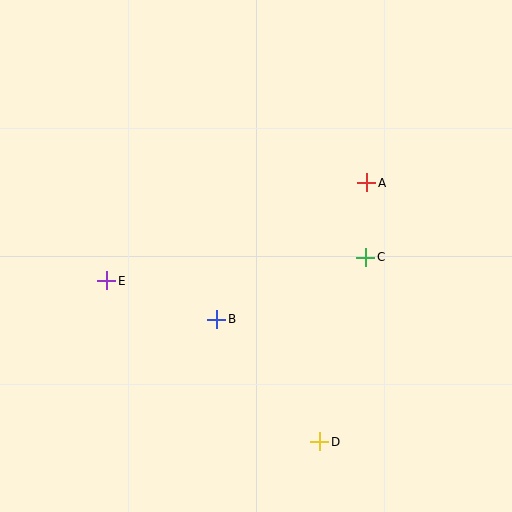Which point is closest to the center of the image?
Point B at (217, 319) is closest to the center.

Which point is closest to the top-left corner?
Point E is closest to the top-left corner.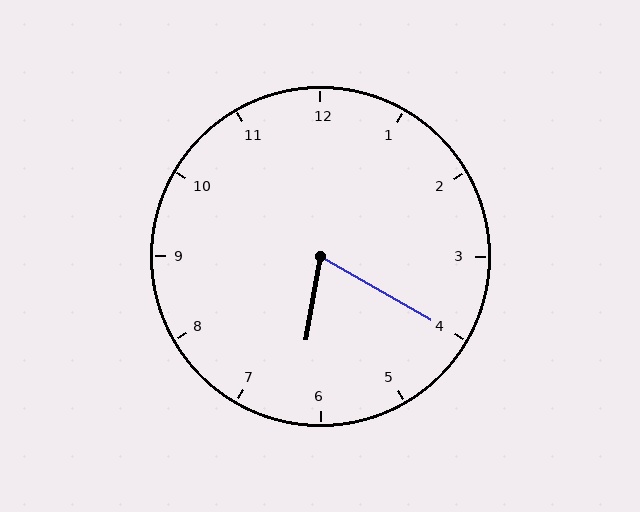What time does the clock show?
6:20.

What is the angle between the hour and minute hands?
Approximately 70 degrees.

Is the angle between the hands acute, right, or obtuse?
It is acute.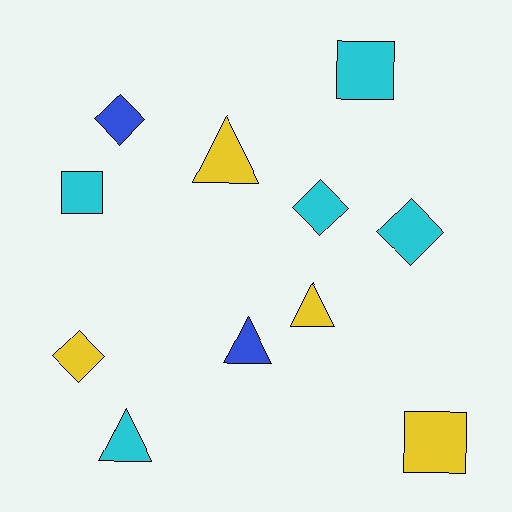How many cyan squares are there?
There are 2 cyan squares.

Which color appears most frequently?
Cyan, with 5 objects.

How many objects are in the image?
There are 11 objects.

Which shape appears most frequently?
Triangle, with 4 objects.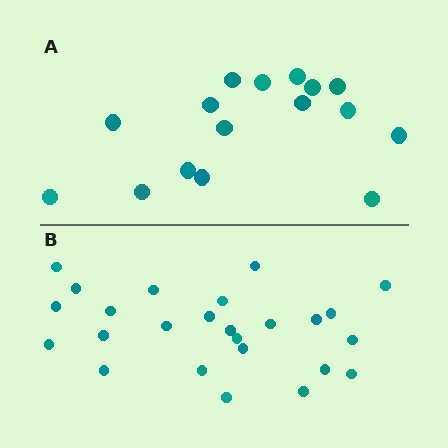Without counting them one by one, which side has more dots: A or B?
Region B (the bottom region) has more dots.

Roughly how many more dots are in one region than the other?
Region B has roughly 8 or so more dots than region A.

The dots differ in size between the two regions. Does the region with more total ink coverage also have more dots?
No. Region A has more total ink coverage because its dots are larger, but region B actually contains more individual dots. Total area can be misleading — the number of items is what matters here.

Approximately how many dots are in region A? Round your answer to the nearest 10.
About 20 dots. (The exact count is 16, which rounds to 20.)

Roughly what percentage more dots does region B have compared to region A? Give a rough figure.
About 55% more.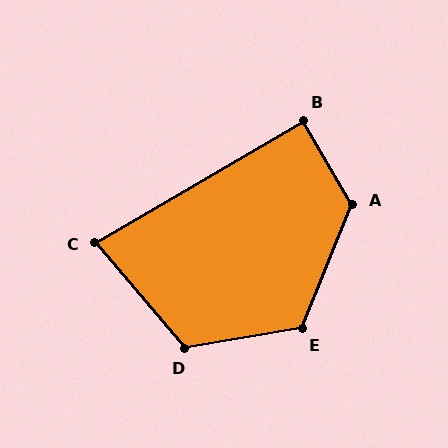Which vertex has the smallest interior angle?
C, at approximately 80 degrees.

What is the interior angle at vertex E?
Approximately 122 degrees (obtuse).